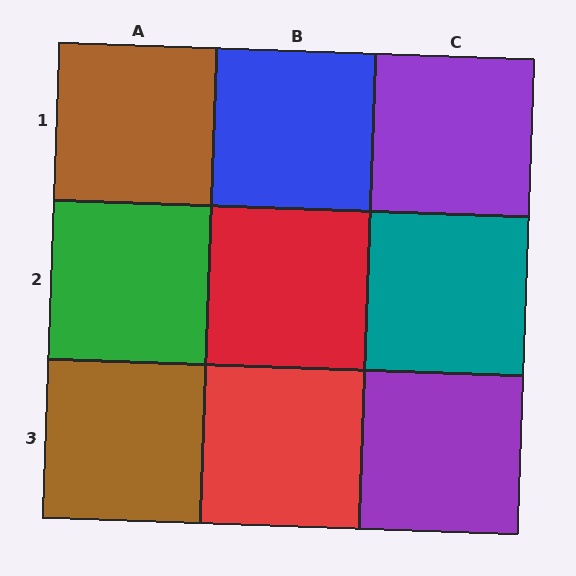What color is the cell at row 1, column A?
Brown.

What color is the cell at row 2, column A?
Green.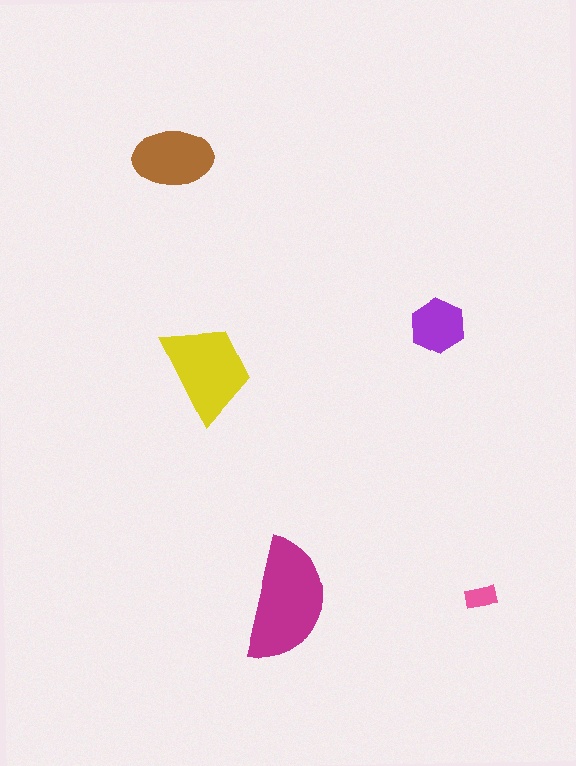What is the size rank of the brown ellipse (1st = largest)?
3rd.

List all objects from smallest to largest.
The pink rectangle, the purple hexagon, the brown ellipse, the yellow trapezoid, the magenta semicircle.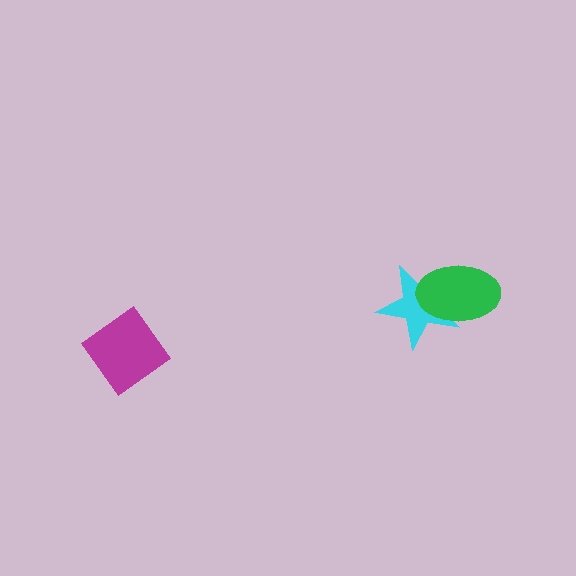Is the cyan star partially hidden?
Yes, it is partially covered by another shape.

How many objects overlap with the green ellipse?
1 object overlaps with the green ellipse.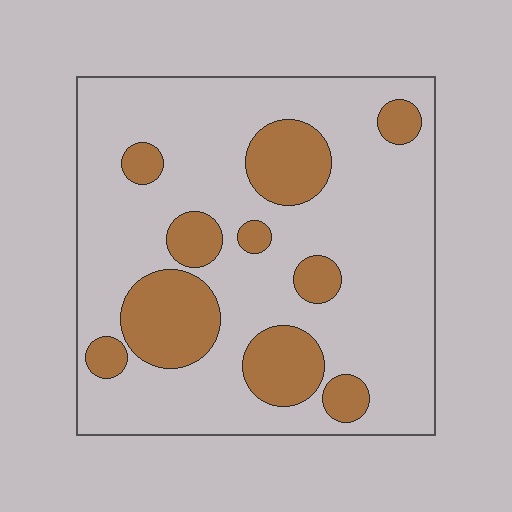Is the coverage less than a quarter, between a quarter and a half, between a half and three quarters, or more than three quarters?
Less than a quarter.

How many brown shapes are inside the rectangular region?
10.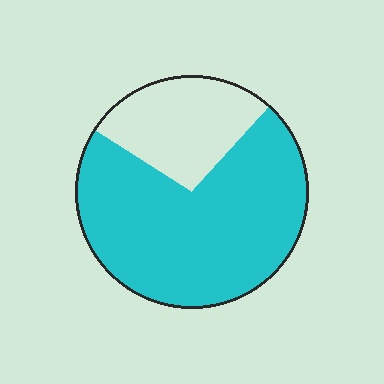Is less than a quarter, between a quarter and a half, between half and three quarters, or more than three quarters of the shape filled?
Between half and three quarters.